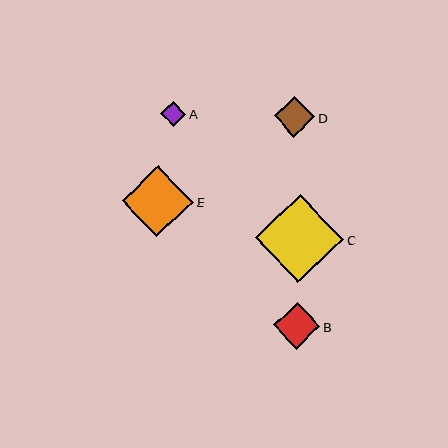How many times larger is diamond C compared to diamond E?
Diamond C is approximately 1.2 times the size of diamond E.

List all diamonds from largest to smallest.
From largest to smallest: C, E, B, D, A.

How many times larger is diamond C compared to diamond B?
Diamond C is approximately 1.9 times the size of diamond B.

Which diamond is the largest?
Diamond C is the largest with a size of approximately 88 pixels.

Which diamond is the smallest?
Diamond A is the smallest with a size of approximately 25 pixels.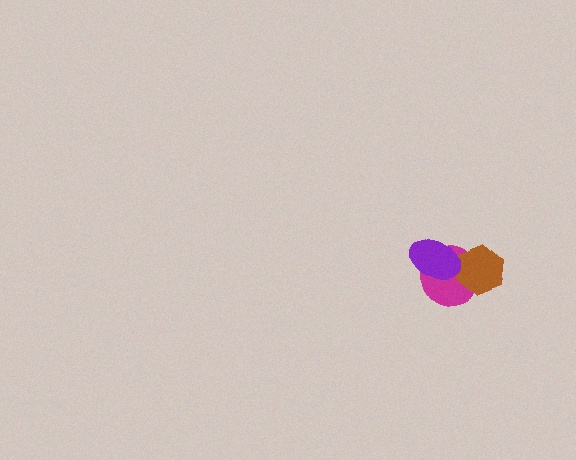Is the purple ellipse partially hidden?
No, no other shape covers it.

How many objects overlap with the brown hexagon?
2 objects overlap with the brown hexagon.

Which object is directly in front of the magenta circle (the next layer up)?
The brown hexagon is directly in front of the magenta circle.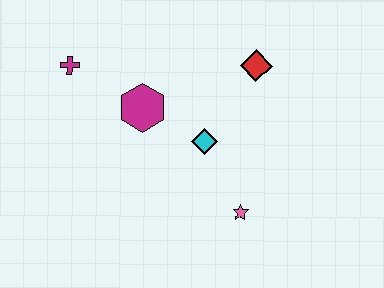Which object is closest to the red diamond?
The cyan diamond is closest to the red diamond.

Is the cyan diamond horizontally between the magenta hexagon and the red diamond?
Yes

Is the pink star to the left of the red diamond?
Yes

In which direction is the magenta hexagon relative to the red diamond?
The magenta hexagon is to the left of the red diamond.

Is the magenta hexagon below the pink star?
No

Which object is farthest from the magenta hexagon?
The pink star is farthest from the magenta hexagon.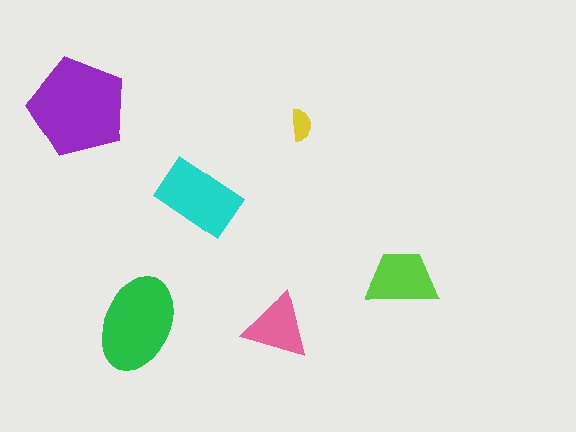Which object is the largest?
The purple pentagon.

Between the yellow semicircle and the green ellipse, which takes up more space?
The green ellipse.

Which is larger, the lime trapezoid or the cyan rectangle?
The cyan rectangle.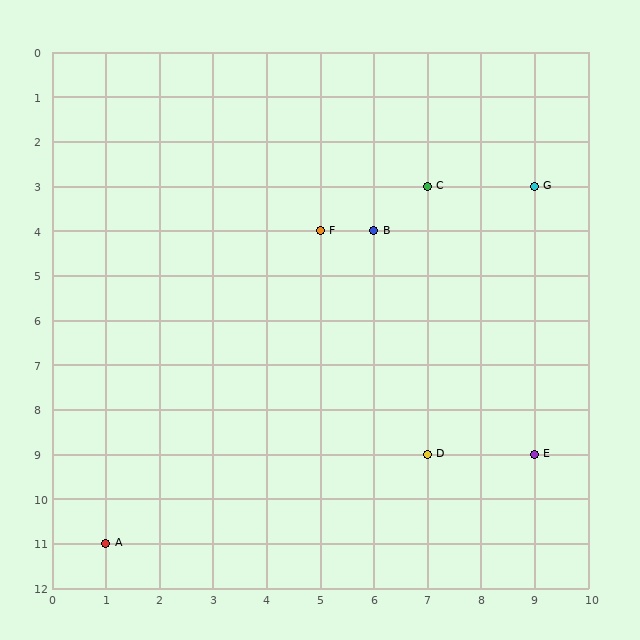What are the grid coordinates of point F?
Point F is at grid coordinates (5, 4).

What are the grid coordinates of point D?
Point D is at grid coordinates (7, 9).